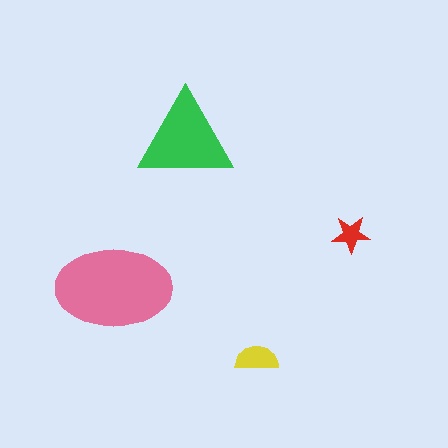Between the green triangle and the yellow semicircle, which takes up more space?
The green triangle.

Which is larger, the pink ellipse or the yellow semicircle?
The pink ellipse.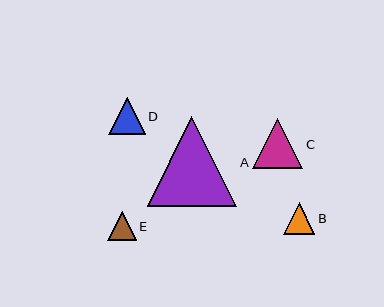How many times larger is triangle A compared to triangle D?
Triangle A is approximately 2.4 times the size of triangle D.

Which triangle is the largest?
Triangle A is the largest with a size of approximately 90 pixels.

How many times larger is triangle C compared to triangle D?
Triangle C is approximately 1.4 times the size of triangle D.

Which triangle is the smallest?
Triangle E is the smallest with a size of approximately 28 pixels.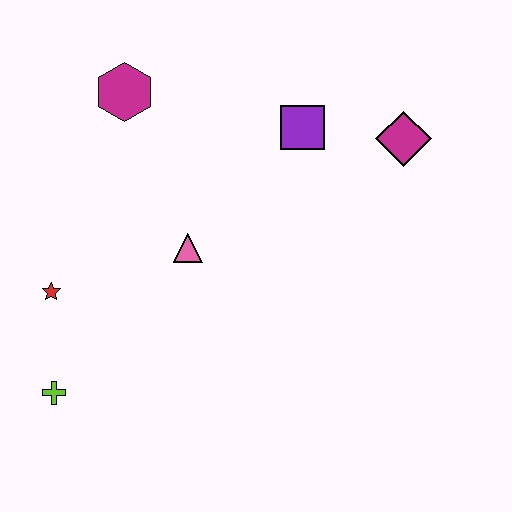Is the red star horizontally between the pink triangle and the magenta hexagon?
No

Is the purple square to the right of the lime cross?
Yes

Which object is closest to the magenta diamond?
The purple square is closest to the magenta diamond.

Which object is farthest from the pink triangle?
The magenta diamond is farthest from the pink triangle.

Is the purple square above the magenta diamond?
Yes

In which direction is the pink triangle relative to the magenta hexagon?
The pink triangle is below the magenta hexagon.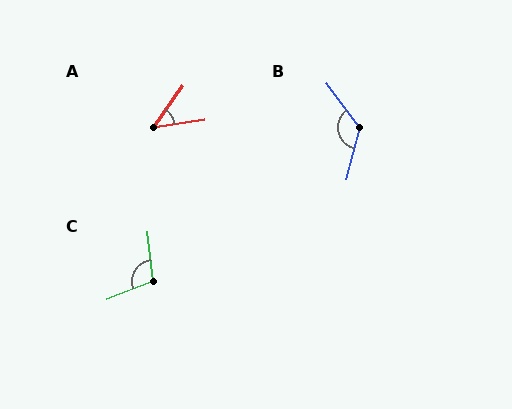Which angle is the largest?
B, at approximately 129 degrees.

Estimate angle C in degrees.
Approximately 104 degrees.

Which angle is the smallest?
A, at approximately 46 degrees.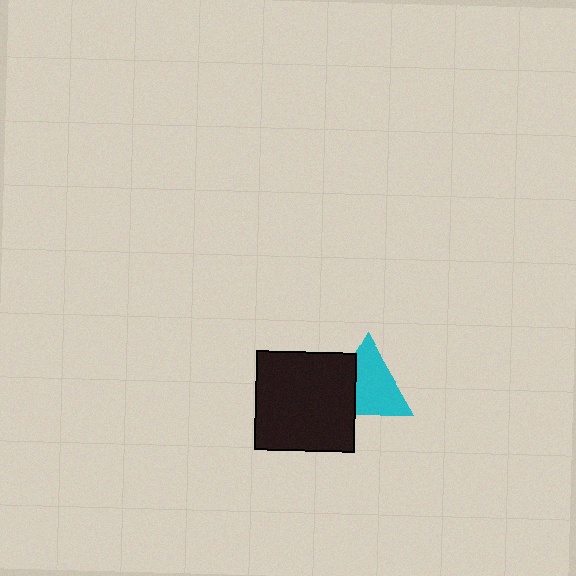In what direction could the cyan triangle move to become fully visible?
The cyan triangle could move right. That would shift it out from behind the black square entirely.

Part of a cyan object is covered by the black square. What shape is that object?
It is a triangle.